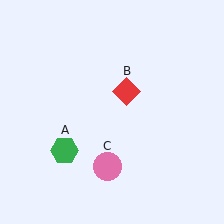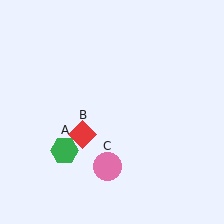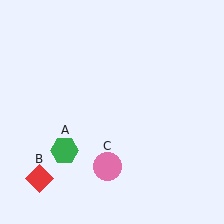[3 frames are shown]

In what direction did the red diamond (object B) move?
The red diamond (object B) moved down and to the left.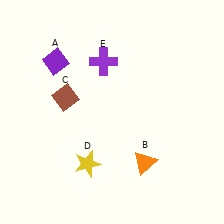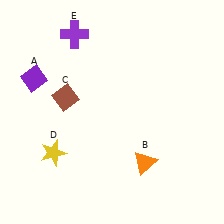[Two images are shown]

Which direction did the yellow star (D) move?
The yellow star (D) moved left.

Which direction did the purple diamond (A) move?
The purple diamond (A) moved left.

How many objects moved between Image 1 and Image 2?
3 objects moved between the two images.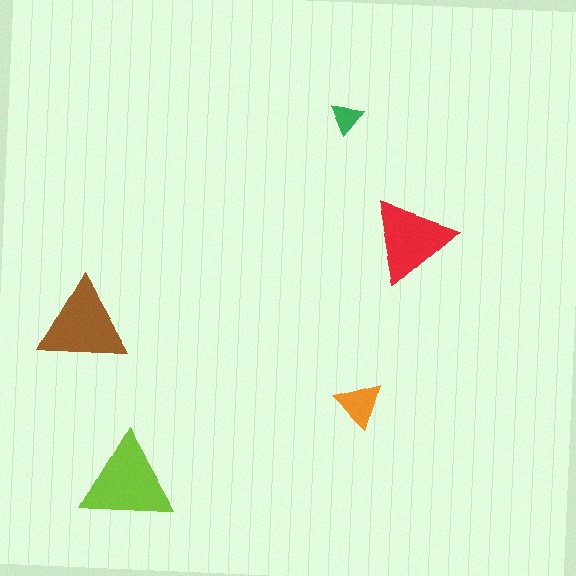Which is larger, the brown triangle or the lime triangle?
The lime one.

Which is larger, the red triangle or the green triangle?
The red one.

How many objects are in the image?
There are 5 objects in the image.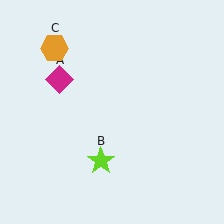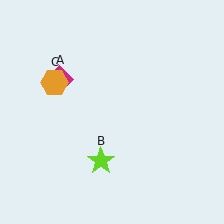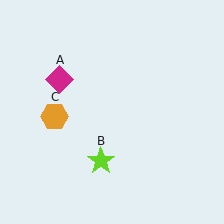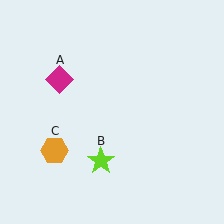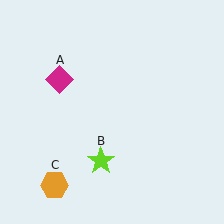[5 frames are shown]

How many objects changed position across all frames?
1 object changed position: orange hexagon (object C).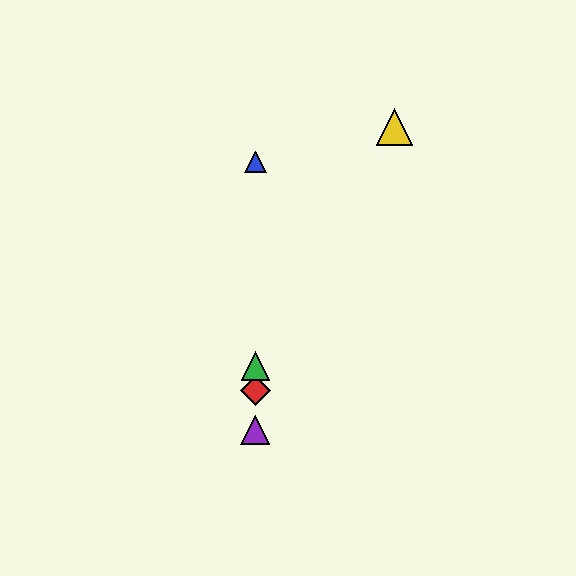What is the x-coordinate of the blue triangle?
The blue triangle is at x≈255.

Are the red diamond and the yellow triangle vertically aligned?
No, the red diamond is at x≈255 and the yellow triangle is at x≈394.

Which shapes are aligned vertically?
The red diamond, the blue triangle, the green triangle, the purple triangle are aligned vertically.